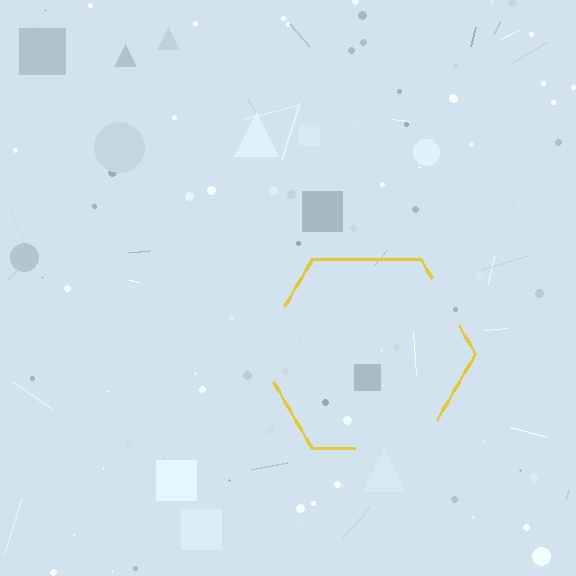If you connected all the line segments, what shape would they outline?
They would outline a hexagon.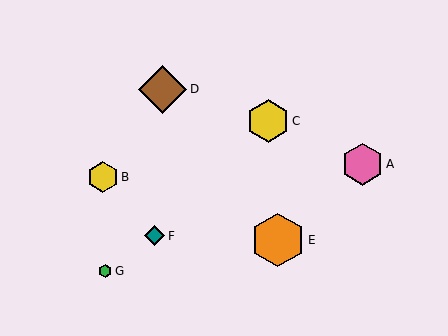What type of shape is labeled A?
Shape A is a pink hexagon.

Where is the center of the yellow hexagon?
The center of the yellow hexagon is at (268, 121).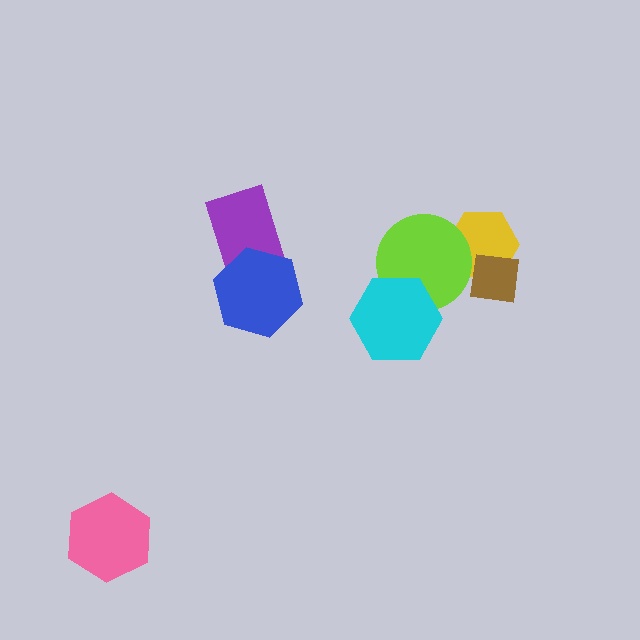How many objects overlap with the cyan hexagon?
1 object overlaps with the cyan hexagon.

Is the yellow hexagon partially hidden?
Yes, it is partially covered by another shape.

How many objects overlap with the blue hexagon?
1 object overlaps with the blue hexagon.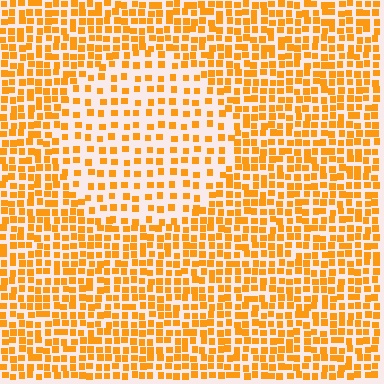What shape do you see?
I see a circle.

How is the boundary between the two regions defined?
The boundary is defined by a change in element density (approximately 1.9x ratio). All elements are the same color, size, and shape.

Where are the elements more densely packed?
The elements are more densely packed outside the circle boundary.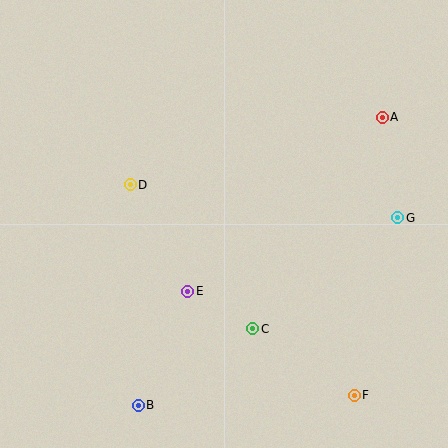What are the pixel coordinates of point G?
Point G is at (398, 218).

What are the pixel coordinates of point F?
Point F is at (354, 395).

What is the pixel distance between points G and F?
The distance between G and F is 183 pixels.